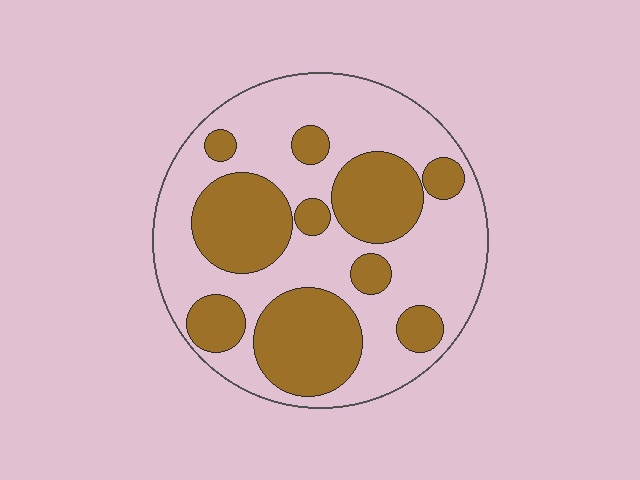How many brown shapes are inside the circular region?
10.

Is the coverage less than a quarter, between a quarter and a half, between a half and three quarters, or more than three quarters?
Between a quarter and a half.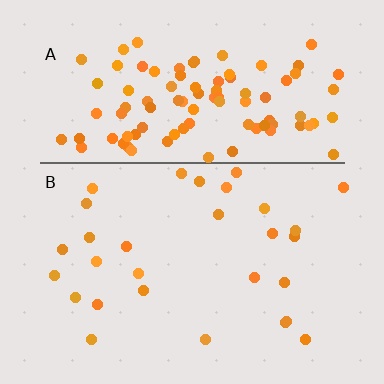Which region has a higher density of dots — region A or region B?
A (the top).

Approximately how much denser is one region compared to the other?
Approximately 3.7× — region A over region B.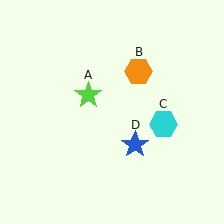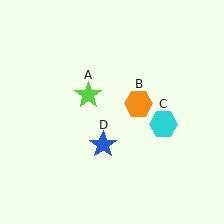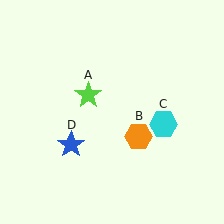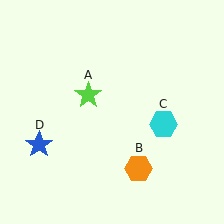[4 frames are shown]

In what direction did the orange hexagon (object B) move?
The orange hexagon (object B) moved down.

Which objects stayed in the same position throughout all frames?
Lime star (object A) and cyan hexagon (object C) remained stationary.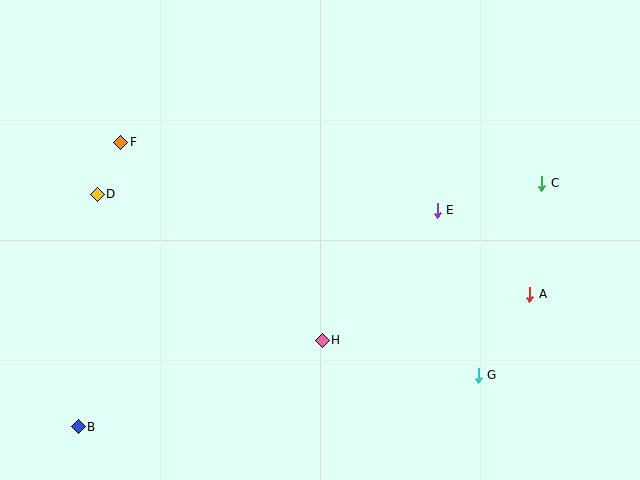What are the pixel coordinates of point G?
Point G is at (478, 375).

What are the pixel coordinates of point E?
Point E is at (437, 210).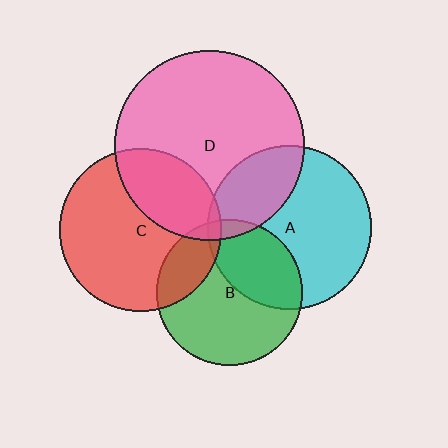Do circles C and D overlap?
Yes.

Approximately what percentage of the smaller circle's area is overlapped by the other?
Approximately 30%.